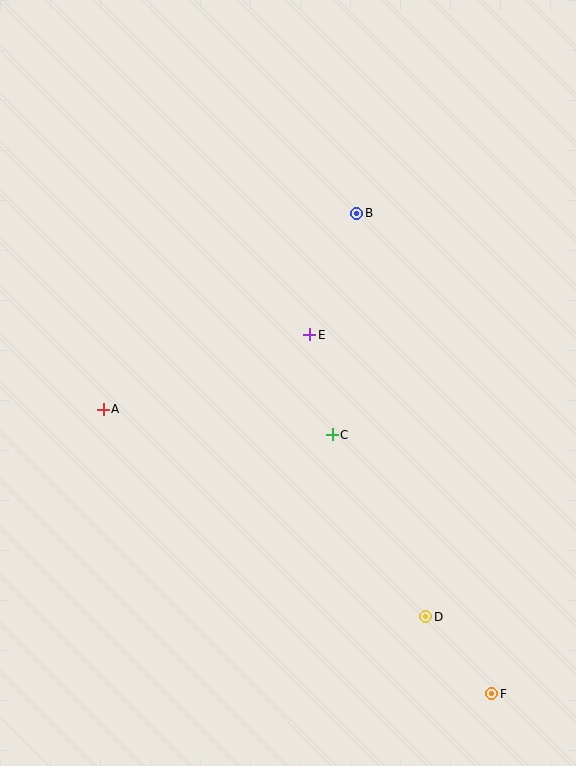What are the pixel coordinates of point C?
Point C is at (332, 435).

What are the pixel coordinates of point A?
Point A is at (103, 409).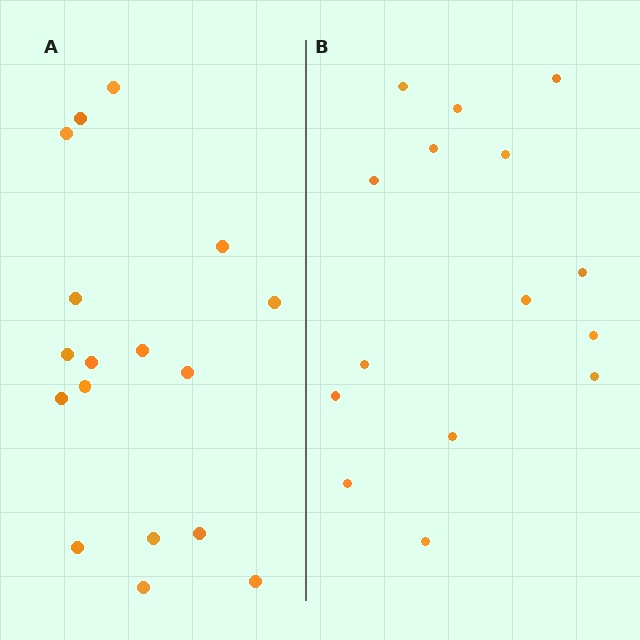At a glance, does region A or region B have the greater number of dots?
Region A (the left region) has more dots.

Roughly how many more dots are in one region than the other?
Region A has just a few more — roughly 2 or 3 more dots than region B.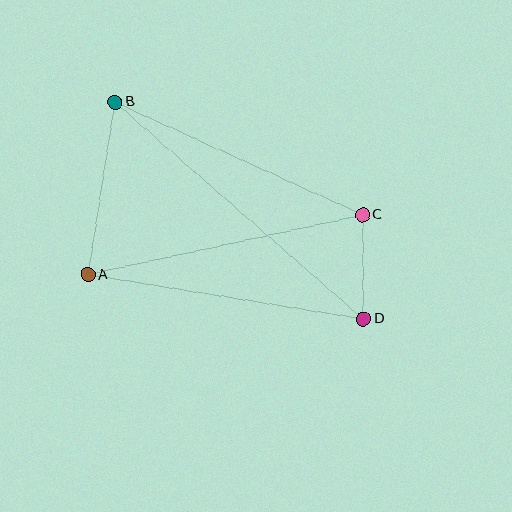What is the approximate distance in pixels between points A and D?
The distance between A and D is approximately 279 pixels.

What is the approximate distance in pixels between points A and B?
The distance between A and B is approximately 175 pixels.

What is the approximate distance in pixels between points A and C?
The distance between A and C is approximately 281 pixels.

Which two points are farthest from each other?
Points B and D are farthest from each other.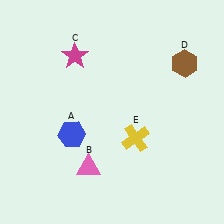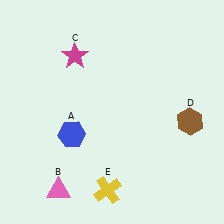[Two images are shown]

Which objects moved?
The objects that moved are: the pink triangle (B), the brown hexagon (D), the yellow cross (E).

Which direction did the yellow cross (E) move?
The yellow cross (E) moved down.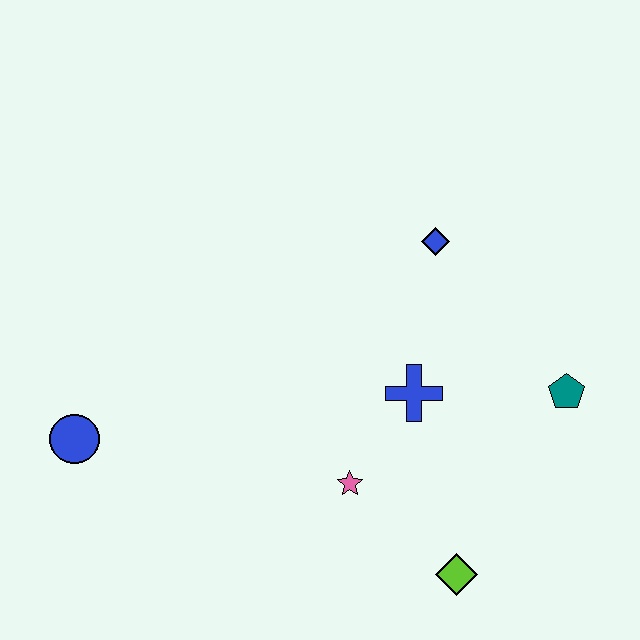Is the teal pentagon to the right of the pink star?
Yes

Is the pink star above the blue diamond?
No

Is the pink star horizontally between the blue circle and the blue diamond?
Yes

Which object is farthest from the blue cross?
The blue circle is farthest from the blue cross.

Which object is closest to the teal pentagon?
The blue cross is closest to the teal pentagon.